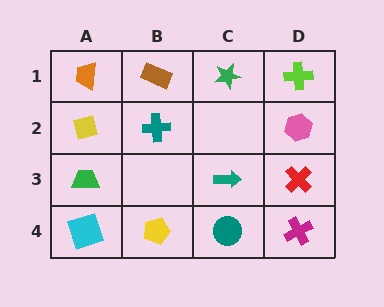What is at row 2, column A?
A yellow square.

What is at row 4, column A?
A cyan square.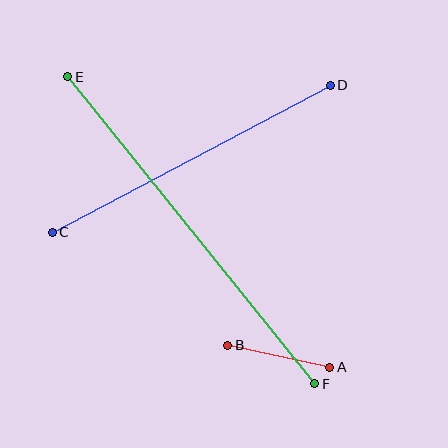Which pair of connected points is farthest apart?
Points E and F are farthest apart.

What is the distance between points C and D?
The distance is approximately 315 pixels.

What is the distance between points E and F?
The distance is approximately 394 pixels.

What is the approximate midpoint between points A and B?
The midpoint is at approximately (279, 356) pixels.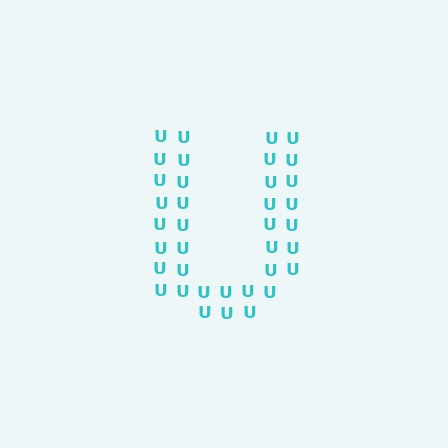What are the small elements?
The small elements are letter U's.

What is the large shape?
The large shape is the letter U.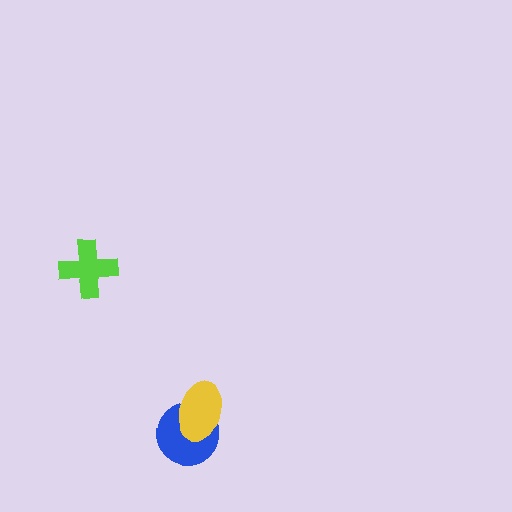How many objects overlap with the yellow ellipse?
1 object overlaps with the yellow ellipse.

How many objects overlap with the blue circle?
1 object overlaps with the blue circle.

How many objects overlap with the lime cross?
0 objects overlap with the lime cross.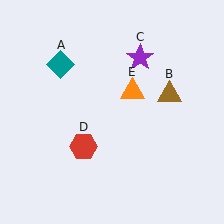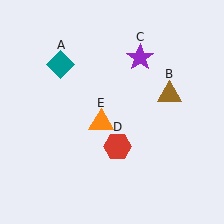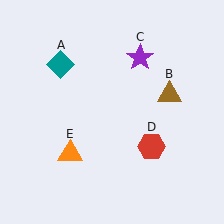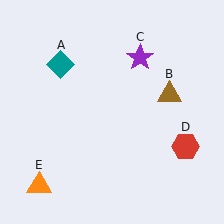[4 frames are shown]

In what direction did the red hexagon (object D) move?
The red hexagon (object D) moved right.